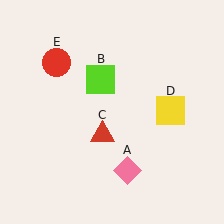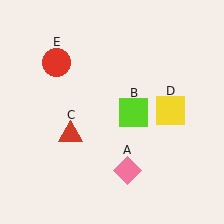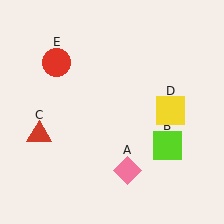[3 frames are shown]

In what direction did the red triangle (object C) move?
The red triangle (object C) moved left.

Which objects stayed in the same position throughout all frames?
Pink diamond (object A) and yellow square (object D) and red circle (object E) remained stationary.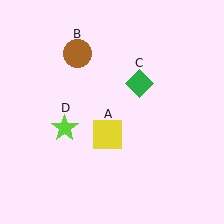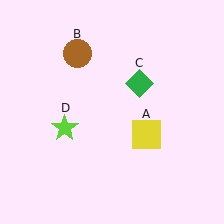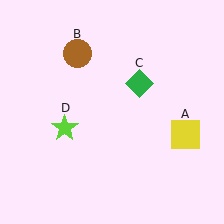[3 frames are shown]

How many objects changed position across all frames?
1 object changed position: yellow square (object A).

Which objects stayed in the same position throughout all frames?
Brown circle (object B) and green diamond (object C) and lime star (object D) remained stationary.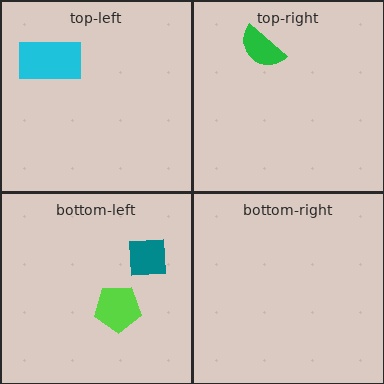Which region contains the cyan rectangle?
The top-left region.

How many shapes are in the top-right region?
1.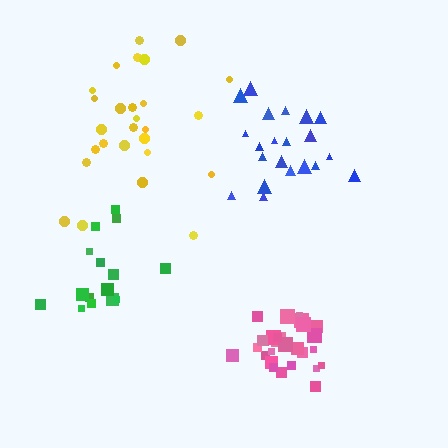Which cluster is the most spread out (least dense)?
Yellow.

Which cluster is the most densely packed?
Pink.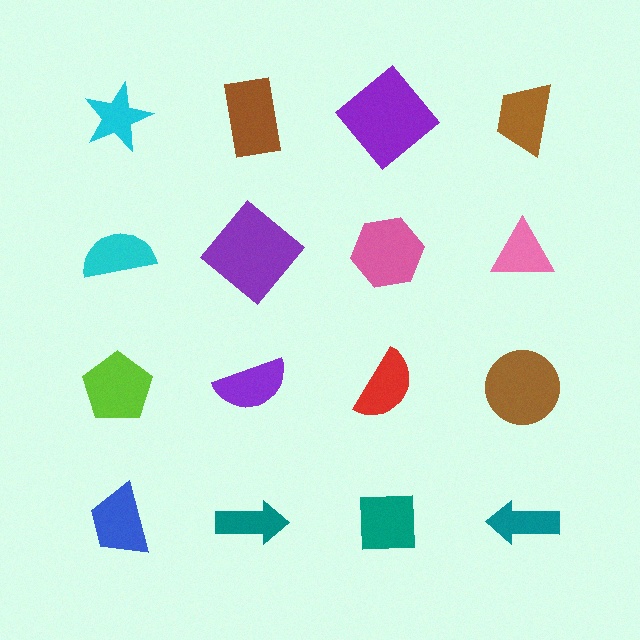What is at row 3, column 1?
A lime pentagon.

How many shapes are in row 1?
4 shapes.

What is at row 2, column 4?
A pink triangle.